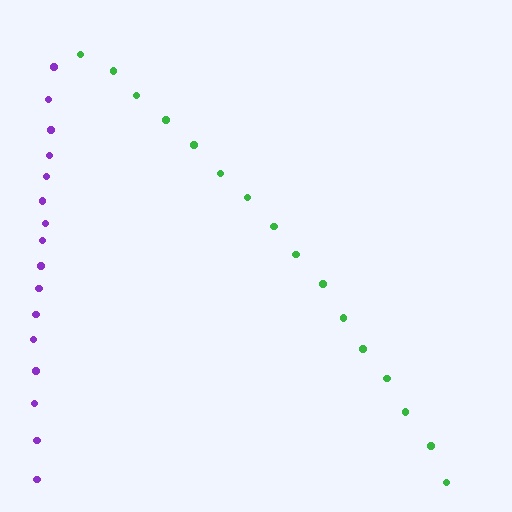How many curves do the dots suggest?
There are 2 distinct paths.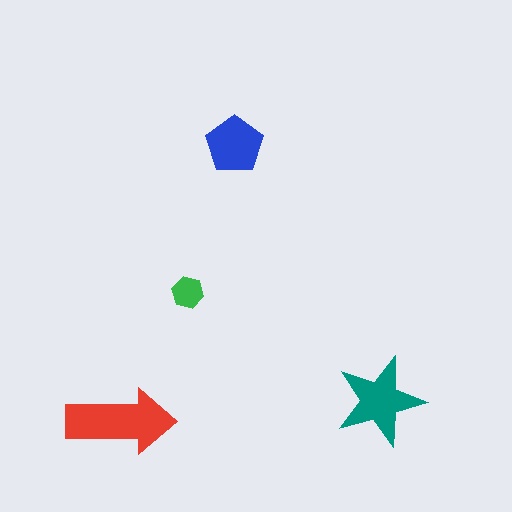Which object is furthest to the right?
The teal star is rightmost.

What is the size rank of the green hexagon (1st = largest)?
4th.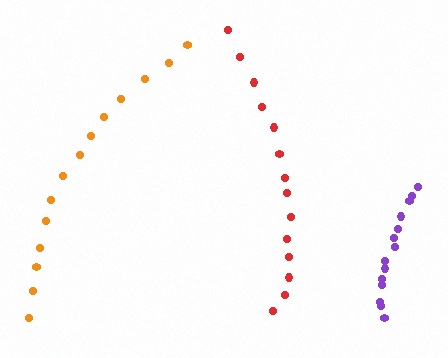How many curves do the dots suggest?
There are 3 distinct paths.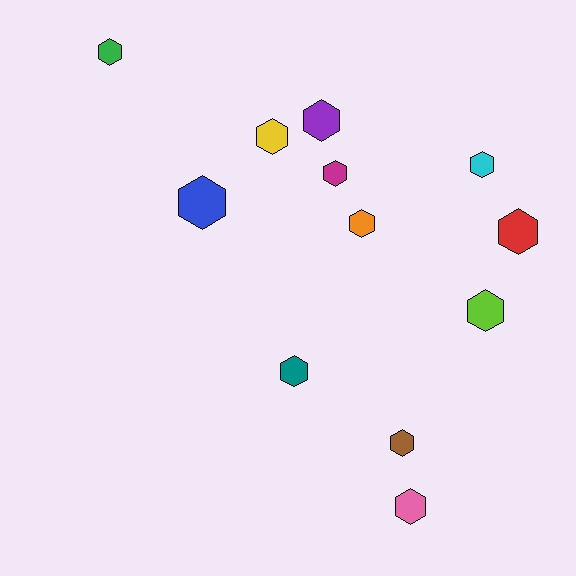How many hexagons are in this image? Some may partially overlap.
There are 12 hexagons.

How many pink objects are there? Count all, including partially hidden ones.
There is 1 pink object.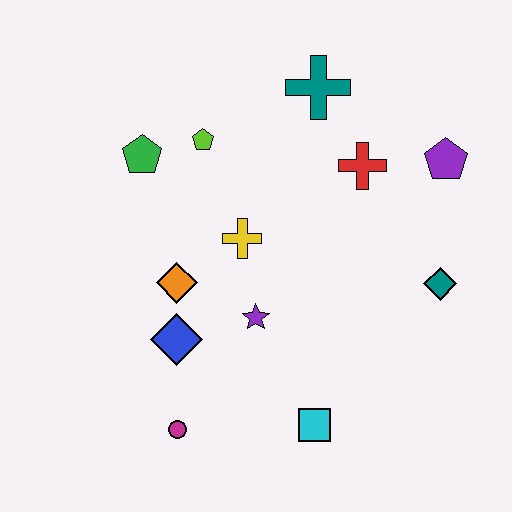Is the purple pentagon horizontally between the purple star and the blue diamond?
No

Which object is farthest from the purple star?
The purple pentagon is farthest from the purple star.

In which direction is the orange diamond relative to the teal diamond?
The orange diamond is to the left of the teal diamond.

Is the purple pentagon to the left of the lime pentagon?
No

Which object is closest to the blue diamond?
The orange diamond is closest to the blue diamond.